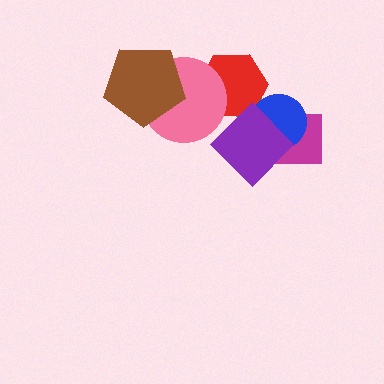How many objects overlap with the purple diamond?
4 objects overlap with the purple diamond.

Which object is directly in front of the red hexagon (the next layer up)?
The purple diamond is directly in front of the red hexagon.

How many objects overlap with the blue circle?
3 objects overlap with the blue circle.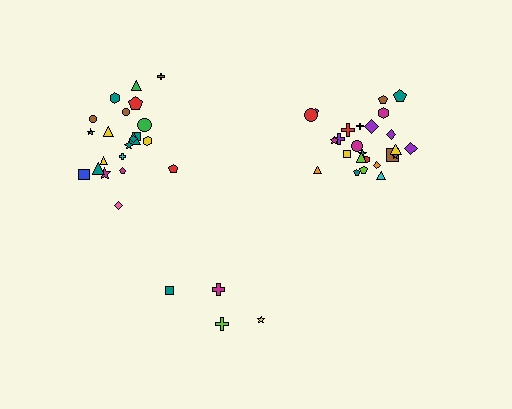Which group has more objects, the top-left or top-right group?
The top-right group.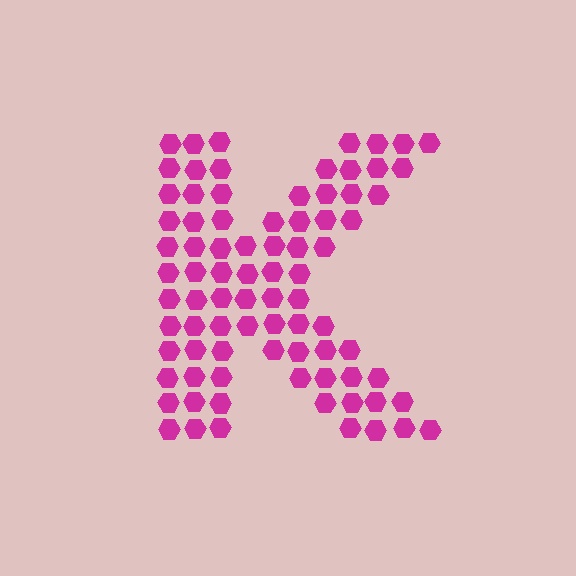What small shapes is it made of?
It is made of small hexagons.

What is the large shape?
The large shape is the letter K.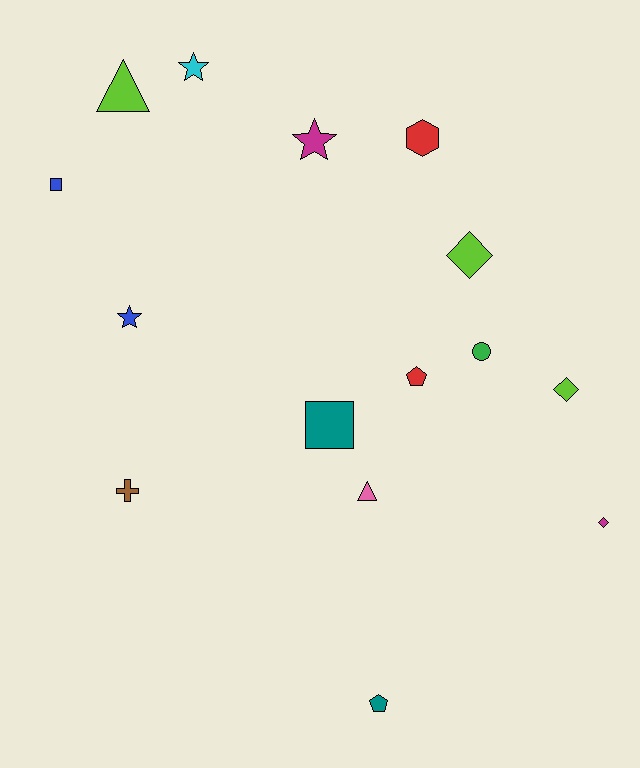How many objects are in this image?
There are 15 objects.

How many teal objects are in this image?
There are 2 teal objects.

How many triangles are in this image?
There are 2 triangles.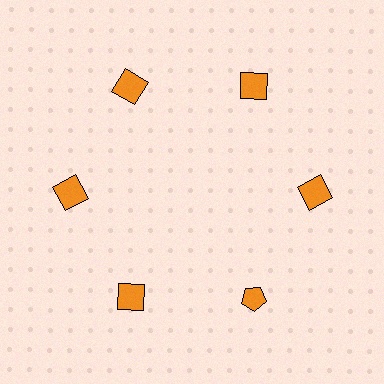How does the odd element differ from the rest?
It has a different shape: pentagon instead of square.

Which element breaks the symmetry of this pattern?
The orange pentagon at roughly the 5 o'clock position breaks the symmetry. All other shapes are orange squares.